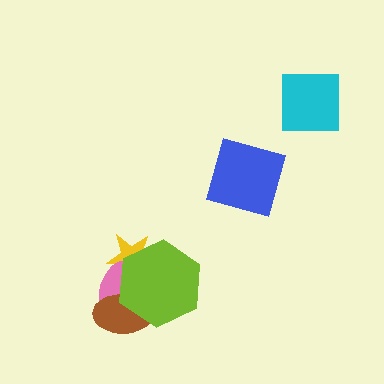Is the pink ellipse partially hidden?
Yes, it is partially covered by another shape.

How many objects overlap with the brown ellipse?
2 objects overlap with the brown ellipse.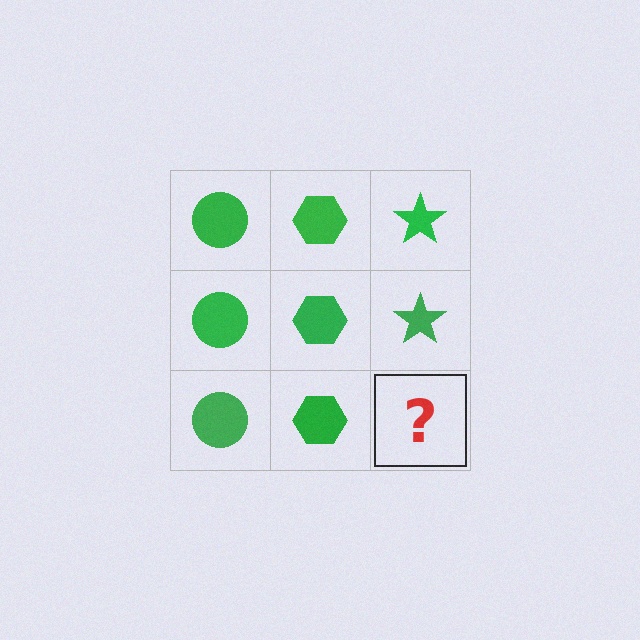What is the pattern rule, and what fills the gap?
The rule is that each column has a consistent shape. The gap should be filled with a green star.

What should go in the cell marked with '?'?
The missing cell should contain a green star.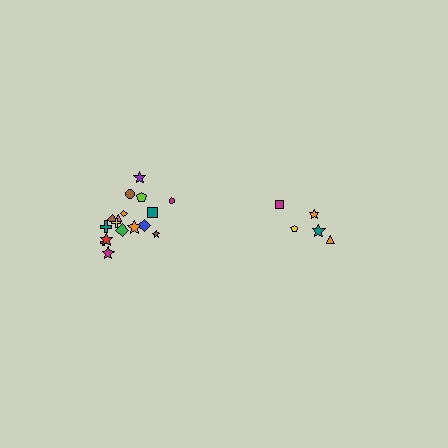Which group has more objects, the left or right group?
The left group.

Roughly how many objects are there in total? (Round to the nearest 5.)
Roughly 25 objects in total.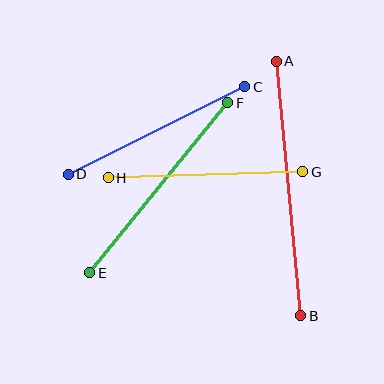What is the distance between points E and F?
The distance is approximately 219 pixels.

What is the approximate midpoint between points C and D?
The midpoint is at approximately (156, 131) pixels.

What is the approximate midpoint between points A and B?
The midpoint is at approximately (288, 188) pixels.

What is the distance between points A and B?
The distance is approximately 256 pixels.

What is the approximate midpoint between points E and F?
The midpoint is at approximately (159, 188) pixels.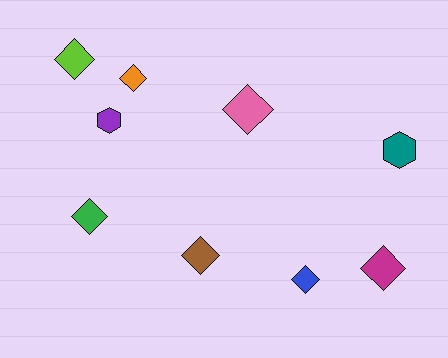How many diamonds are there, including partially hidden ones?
There are 7 diamonds.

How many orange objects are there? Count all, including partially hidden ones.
There is 1 orange object.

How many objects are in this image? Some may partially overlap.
There are 9 objects.